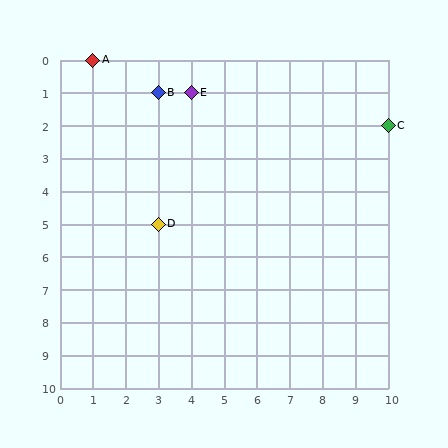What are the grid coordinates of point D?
Point D is at grid coordinates (3, 5).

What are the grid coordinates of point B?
Point B is at grid coordinates (3, 1).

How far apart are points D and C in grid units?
Points D and C are 7 columns and 3 rows apart (about 7.6 grid units diagonally).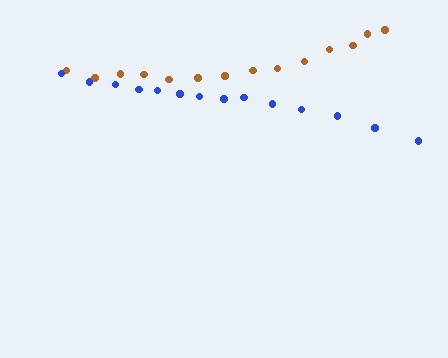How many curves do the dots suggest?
There are 2 distinct paths.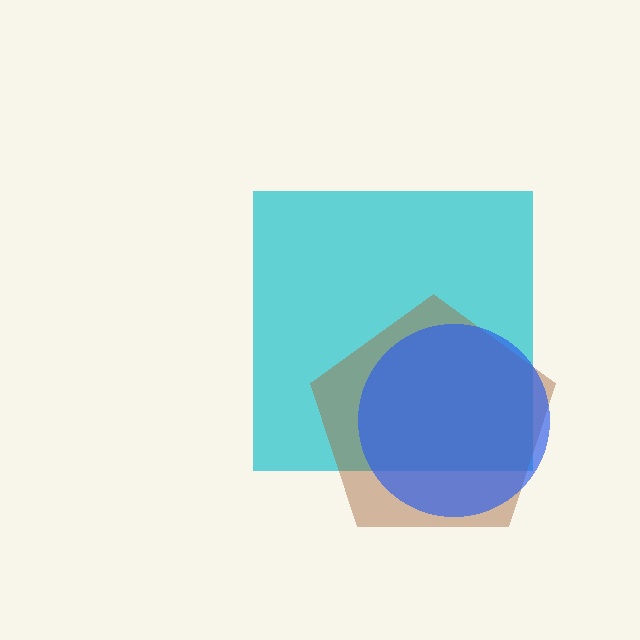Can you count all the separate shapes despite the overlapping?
Yes, there are 3 separate shapes.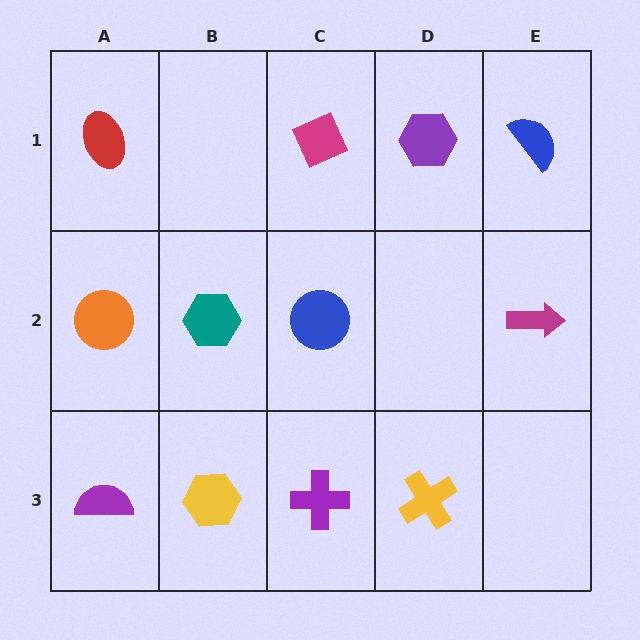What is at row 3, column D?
A yellow cross.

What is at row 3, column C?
A purple cross.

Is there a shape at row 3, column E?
No, that cell is empty.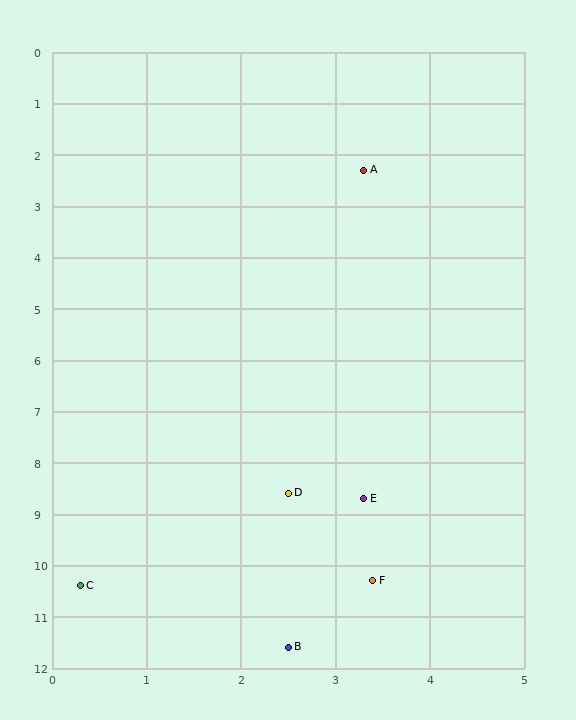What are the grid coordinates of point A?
Point A is at approximately (3.3, 2.3).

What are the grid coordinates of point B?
Point B is at approximately (2.5, 11.6).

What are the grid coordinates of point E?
Point E is at approximately (3.3, 8.7).